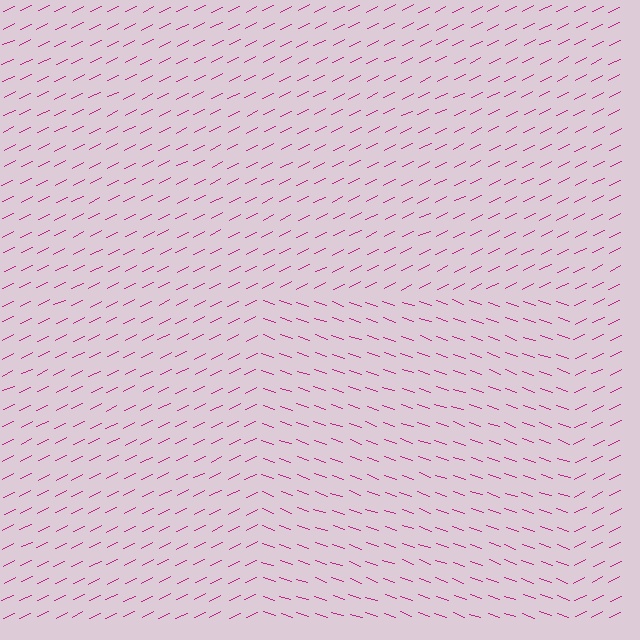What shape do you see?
I see a rectangle.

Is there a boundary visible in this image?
Yes, there is a texture boundary formed by a change in line orientation.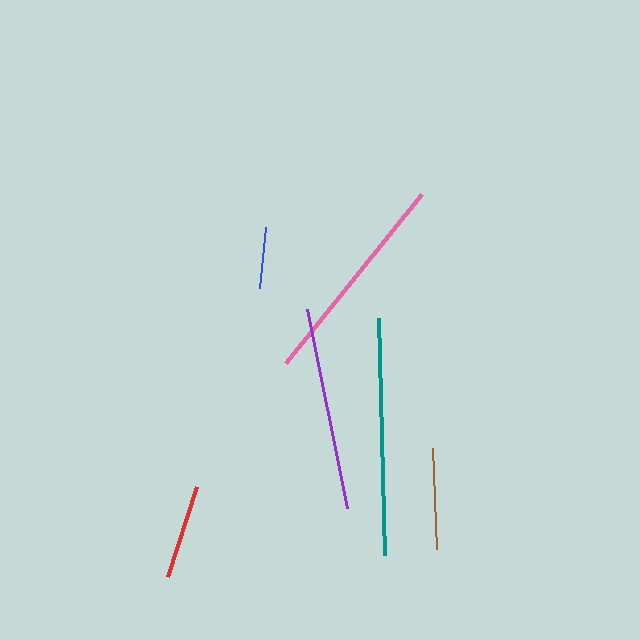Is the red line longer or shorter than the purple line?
The purple line is longer than the red line.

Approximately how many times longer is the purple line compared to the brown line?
The purple line is approximately 2.0 times the length of the brown line.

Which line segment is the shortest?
The blue line is the shortest at approximately 62 pixels.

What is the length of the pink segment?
The pink segment is approximately 218 pixels long.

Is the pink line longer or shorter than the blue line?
The pink line is longer than the blue line.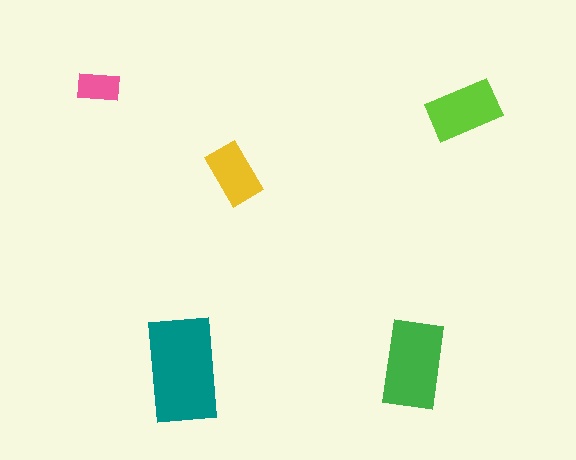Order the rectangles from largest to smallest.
the teal one, the green one, the lime one, the yellow one, the pink one.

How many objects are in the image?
There are 5 objects in the image.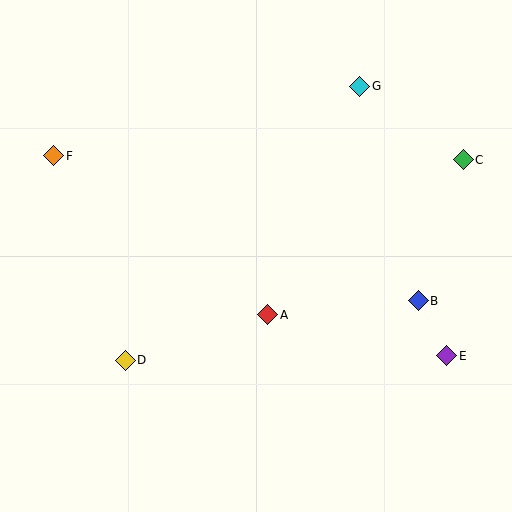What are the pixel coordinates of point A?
Point A is at (268, 315).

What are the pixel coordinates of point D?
Point D is at (125, 360).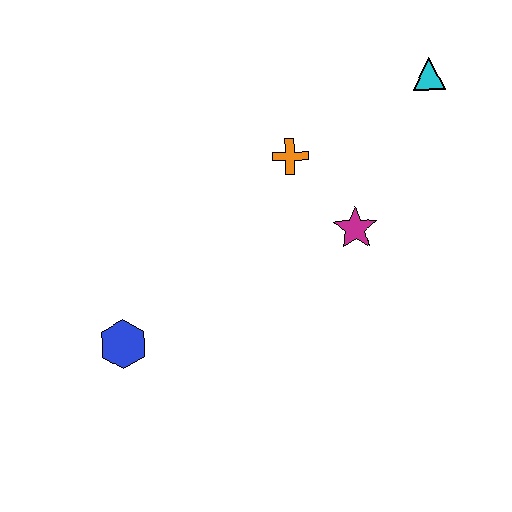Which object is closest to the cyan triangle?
The orange cross is closest to the cyan triangle.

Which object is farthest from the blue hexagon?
The cyan triangle is farthest from the blue hexagon.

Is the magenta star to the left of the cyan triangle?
Yes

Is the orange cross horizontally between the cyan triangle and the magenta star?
No